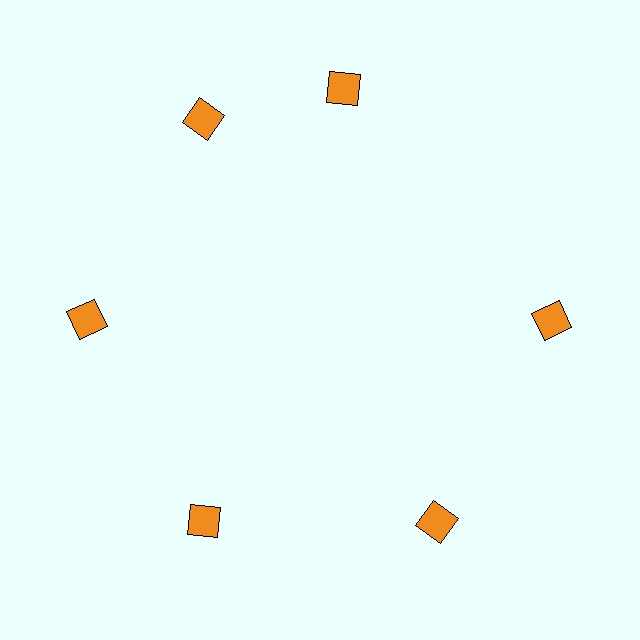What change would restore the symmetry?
The symmetry would be restored by rotating it back into even spacing with its neighbors so that all 6 diamonds sit at equal angles and equal distance from the center.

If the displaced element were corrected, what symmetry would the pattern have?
It would have 6-fold rotational symmetry — the pattern would map onto itself every 60 degrees.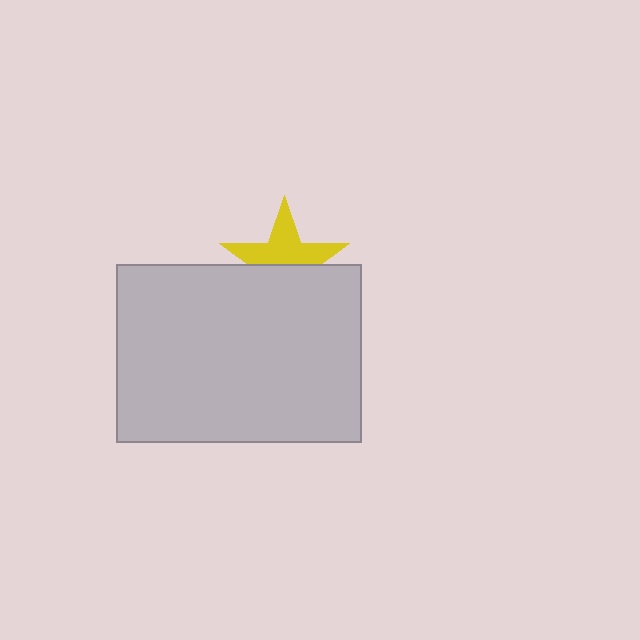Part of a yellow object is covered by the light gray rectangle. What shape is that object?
It is a star.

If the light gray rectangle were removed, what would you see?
You would see the complete yellow star.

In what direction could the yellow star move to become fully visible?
The yellow star could move up. That would shift it out from behind the light gray rectangle entirely.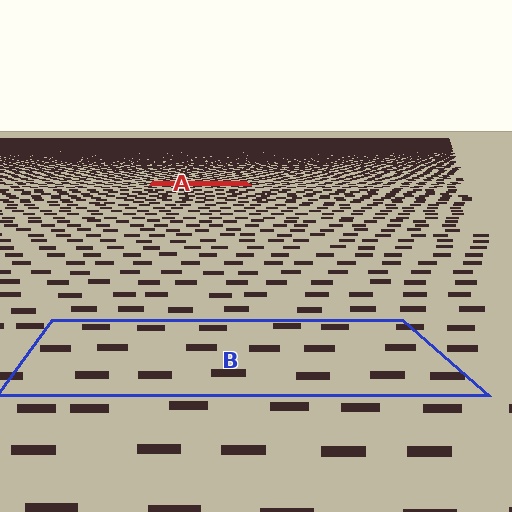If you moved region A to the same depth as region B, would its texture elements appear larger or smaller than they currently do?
They would appear larger. At a closer depth, the same texture elements are projected at a bigger on-screen size.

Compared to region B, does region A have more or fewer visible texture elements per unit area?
Region A has more texture elements per unit area — they are packed more densely because it is farther away.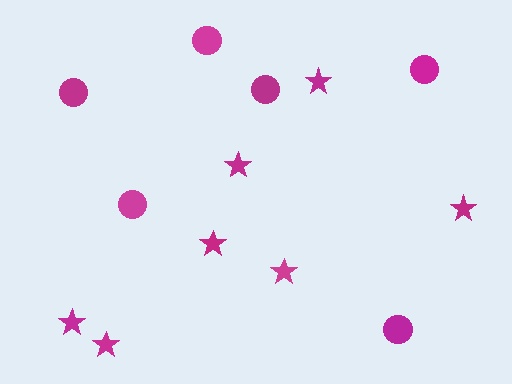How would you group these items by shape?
There are 2 groups: one group of circles (6) and one group of stars (7).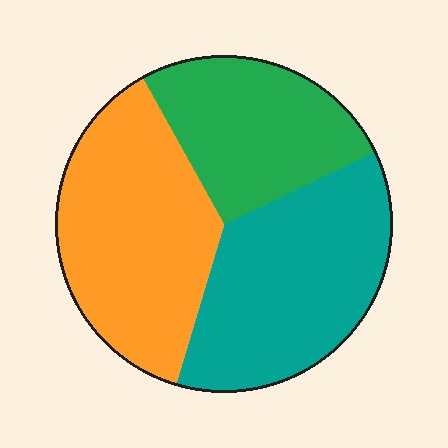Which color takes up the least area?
Green, at roughly 25%.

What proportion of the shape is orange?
Orange covers 37% of the shape.